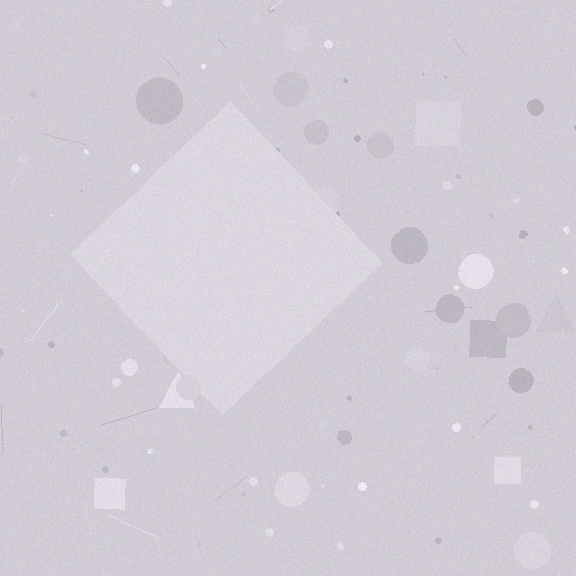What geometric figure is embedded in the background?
A diamond is embedded in the background.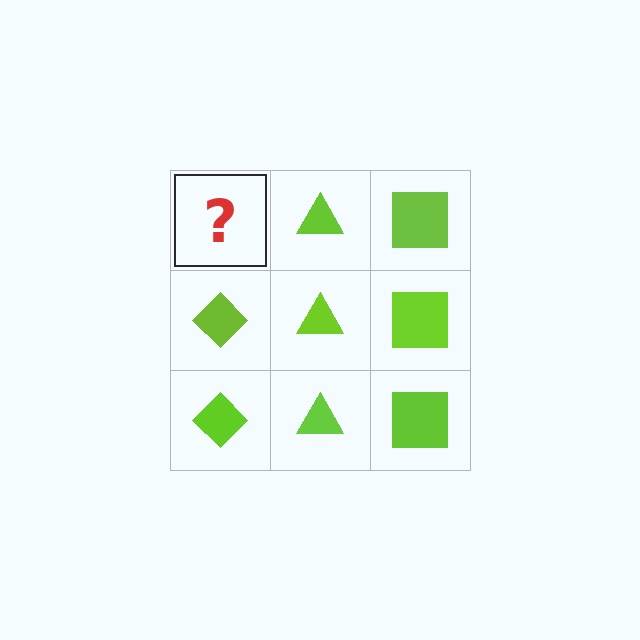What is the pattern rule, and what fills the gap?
The rule is that each column has a consistent shape. The gap should be filled with a lime diamond.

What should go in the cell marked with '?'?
The missing cell should contain a lime diamond.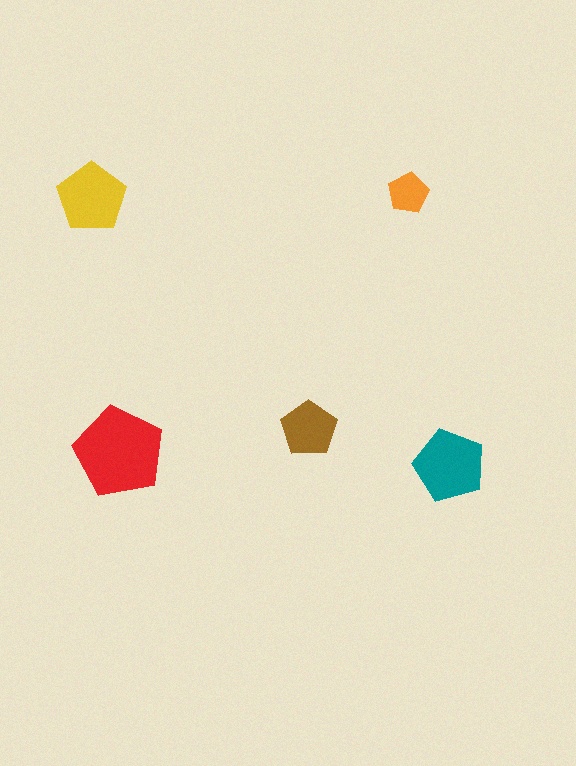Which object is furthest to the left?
The yellow pentagon is leftmost.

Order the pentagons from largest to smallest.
the red one, the teal one, the yellow one, the brown one, the orange one.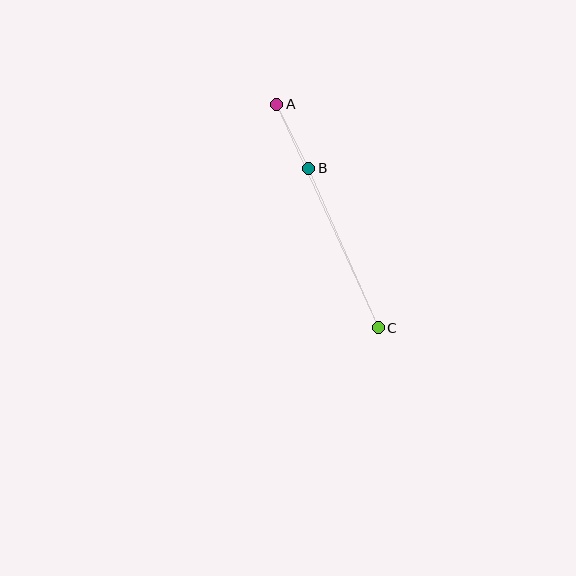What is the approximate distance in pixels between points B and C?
The distance between B and C is approximately 174 pixels.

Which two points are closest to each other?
Points A and B are closest to each other.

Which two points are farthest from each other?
Points A and C are farthest from each other.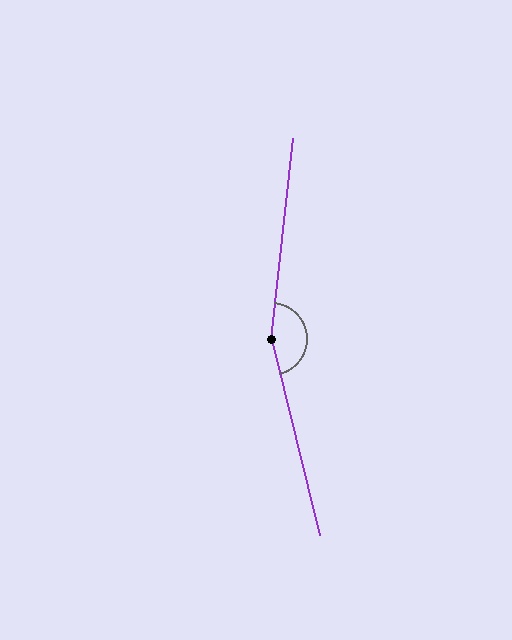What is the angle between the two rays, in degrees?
Approximately 160 degrees.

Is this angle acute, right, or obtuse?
It is obtuse.